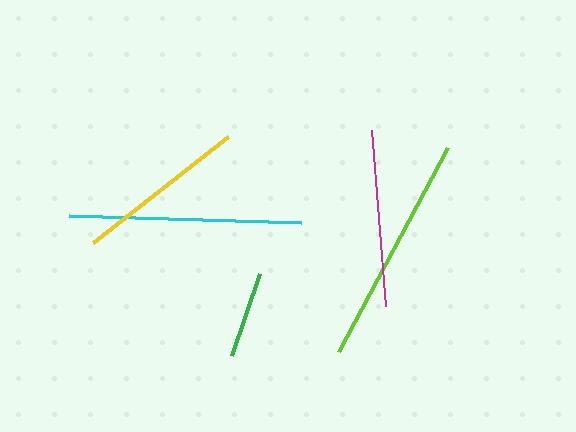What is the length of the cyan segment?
The cyan segment is approximately 232 pixels long.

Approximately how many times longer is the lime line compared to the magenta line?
The lime line is approximately 1.3 times the length of the magenta line.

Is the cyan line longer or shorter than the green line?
The cyan line is longer than the green line.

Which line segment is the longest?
The cyan line is the longest at approximately 232 pixels.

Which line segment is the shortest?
The green line is the shortest at approximately 86 pixels.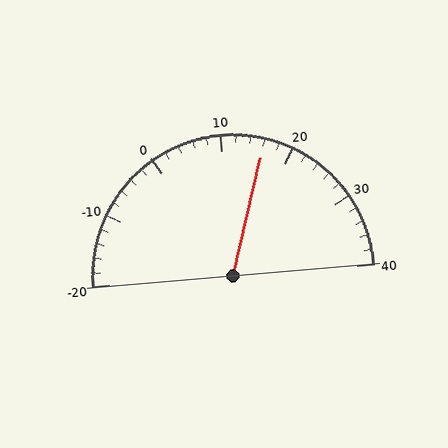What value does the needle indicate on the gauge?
The needle indicates approximately 16.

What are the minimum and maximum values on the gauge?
The gauge ranges from -20 to 40.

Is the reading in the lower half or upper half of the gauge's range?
The reading is in the upper half of the range (-20 to 40).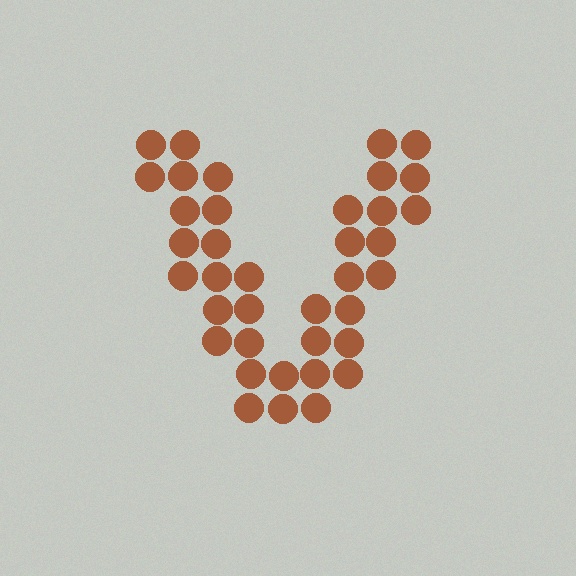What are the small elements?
The small elements are circles.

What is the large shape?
The large shape is the letter V.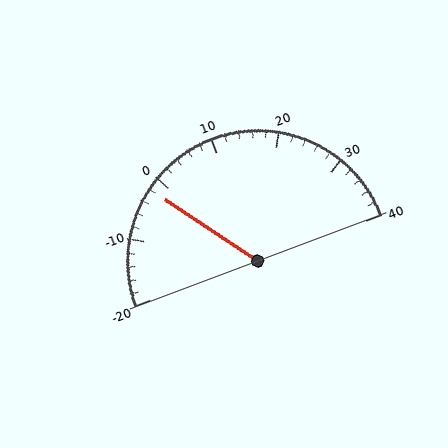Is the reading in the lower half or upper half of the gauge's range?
The reading is in the lower half of the range (-20 to 40).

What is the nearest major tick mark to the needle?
The nearest major tick mark is 0.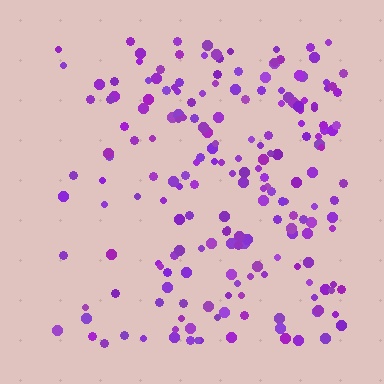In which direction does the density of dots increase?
From left to right, with the right side densest.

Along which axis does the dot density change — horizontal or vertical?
Horizontal.